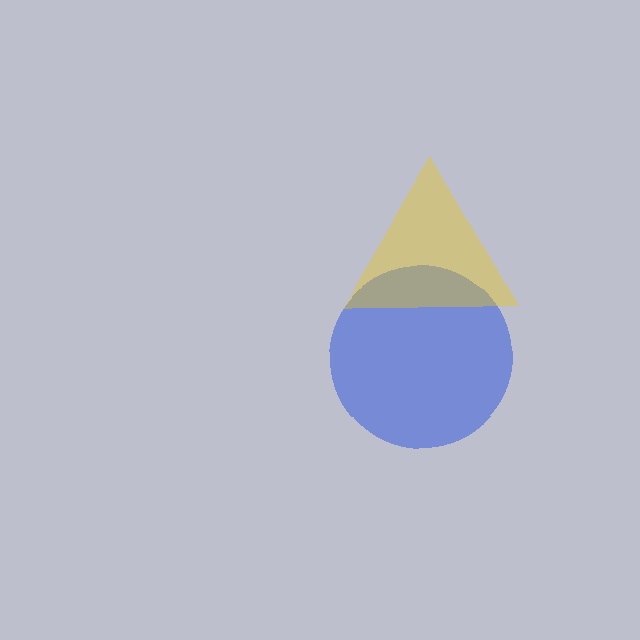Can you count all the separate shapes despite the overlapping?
Yes, there are 2 separate shapes.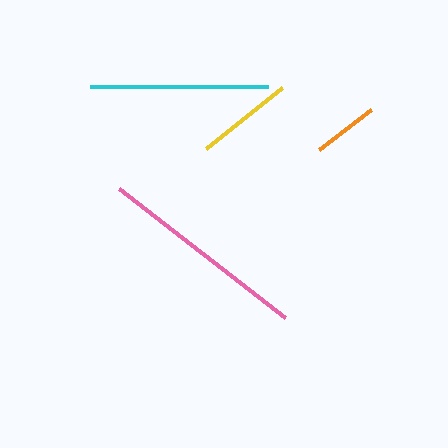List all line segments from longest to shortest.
From longest to shortest: pink, cyan, yellow, orange.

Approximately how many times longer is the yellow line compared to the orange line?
The yellow line is approximately 1.5 times the length of the orange line.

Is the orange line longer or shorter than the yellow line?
The yellow line is longer than the orange line.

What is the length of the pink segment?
The pink segment is approximately 210 pixels long.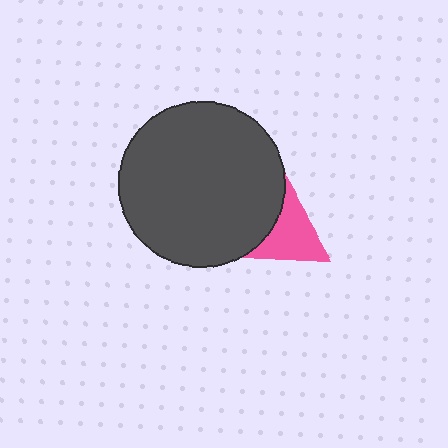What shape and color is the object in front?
The object in front is a dark gray circle.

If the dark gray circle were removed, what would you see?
You would see the complete pink triangle.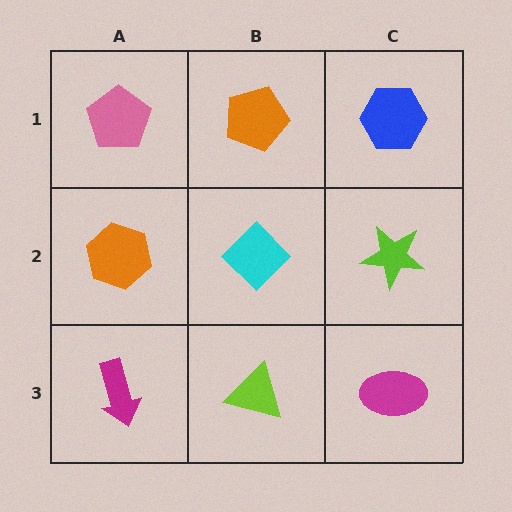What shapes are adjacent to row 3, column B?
A cyan diamond (row 2, column B), a magenta arrow (row 3, column A), a magenta ellipse (row 3, column C).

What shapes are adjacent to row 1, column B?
A cyan diamond (row 2, column B), a pink pentagon (row 1, column A), a blue hexagon (row 1, column C).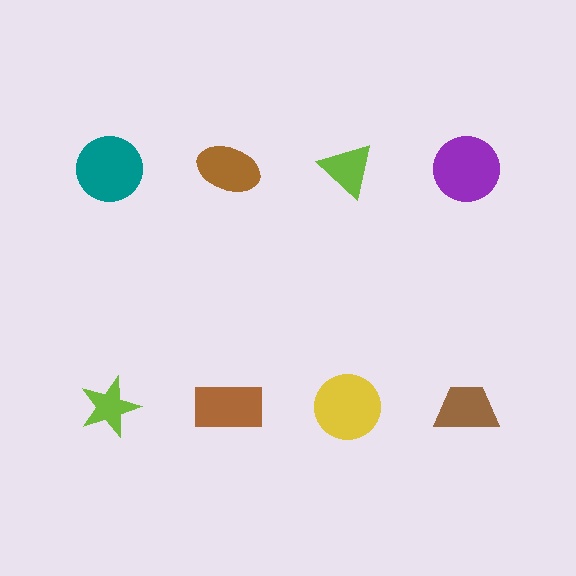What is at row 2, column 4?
A brown trapezoid.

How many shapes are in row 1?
4 shapes.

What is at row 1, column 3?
A lime triangle.